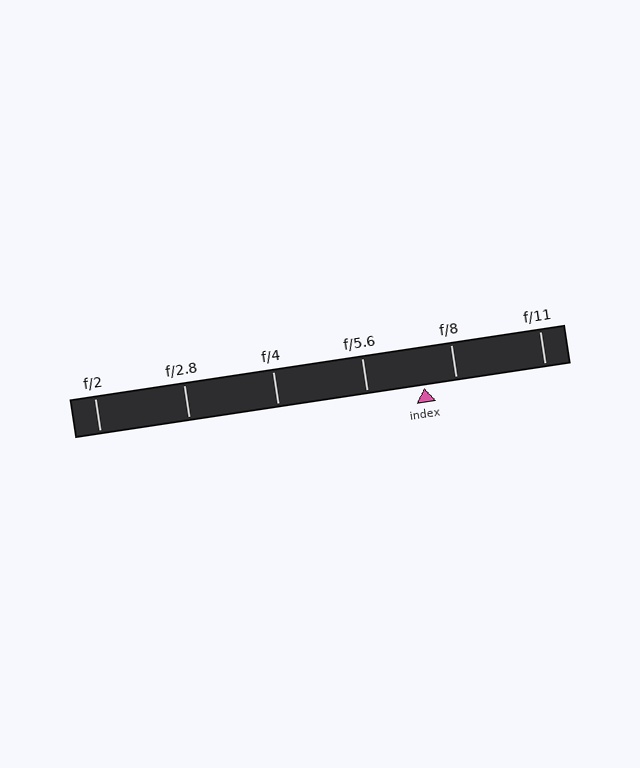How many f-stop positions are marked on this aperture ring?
There are 6 f-stop positions marked.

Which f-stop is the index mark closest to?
The index mark is closest to f/8.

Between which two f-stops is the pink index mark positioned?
The index mark is between f/5.6 and f/8.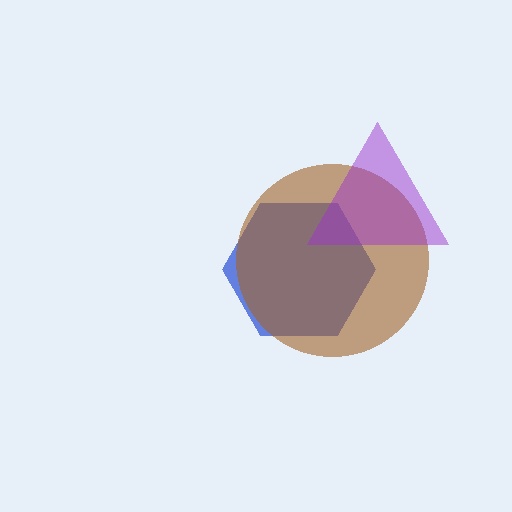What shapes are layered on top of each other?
The layered shapes are: a blue hexagon, a brown circle, a purple triangle.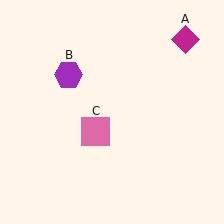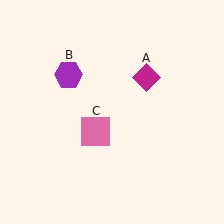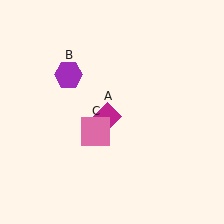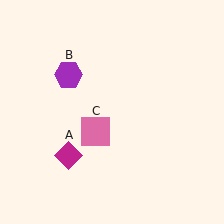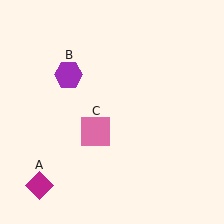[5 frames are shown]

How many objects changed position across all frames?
1 object changed position: magenta diamond (object A).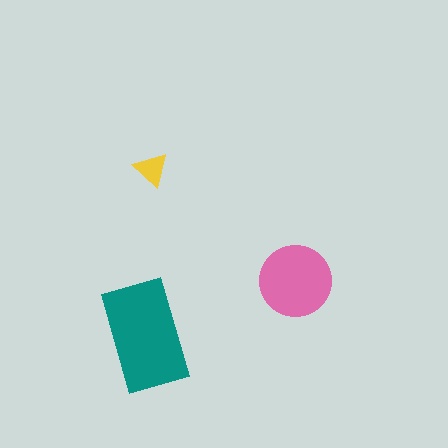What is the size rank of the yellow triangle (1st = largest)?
3rd.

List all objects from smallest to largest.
The yellow triangle, the pink circle, the teal rectangle.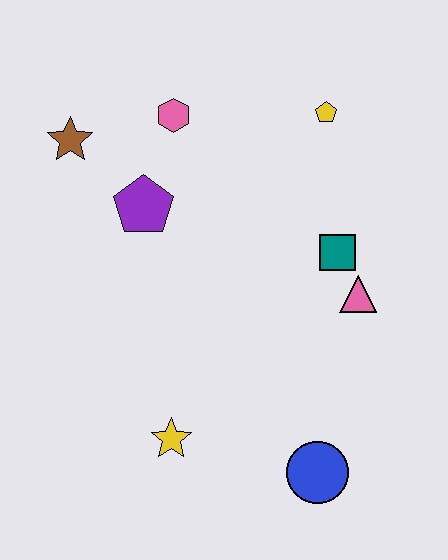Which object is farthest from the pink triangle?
The brown star is farthest from the pink triangle.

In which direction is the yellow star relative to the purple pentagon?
The yellow star is below the purple pentagon.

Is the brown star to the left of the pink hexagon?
Yes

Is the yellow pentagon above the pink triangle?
Yes